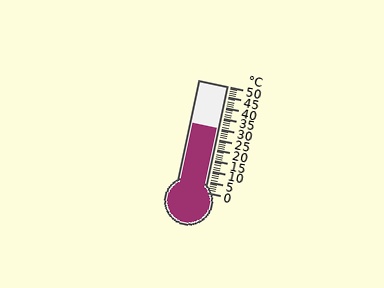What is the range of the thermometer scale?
The thermometer scale ranges from 0°C to 50°C.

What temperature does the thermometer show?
The thermometer shows approximately 30°C.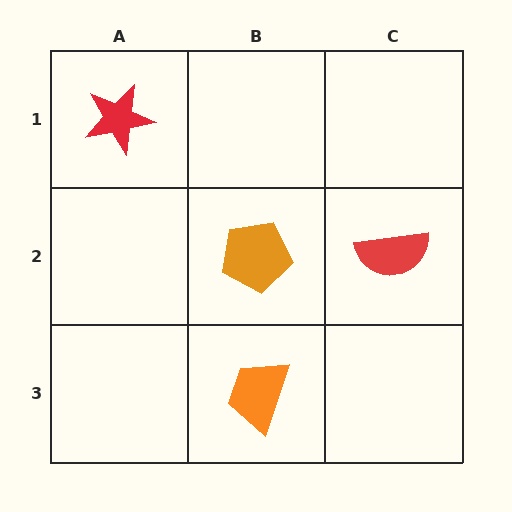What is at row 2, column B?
An orange pentagon.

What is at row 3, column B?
An orange trapezoid.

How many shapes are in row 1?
1 shape.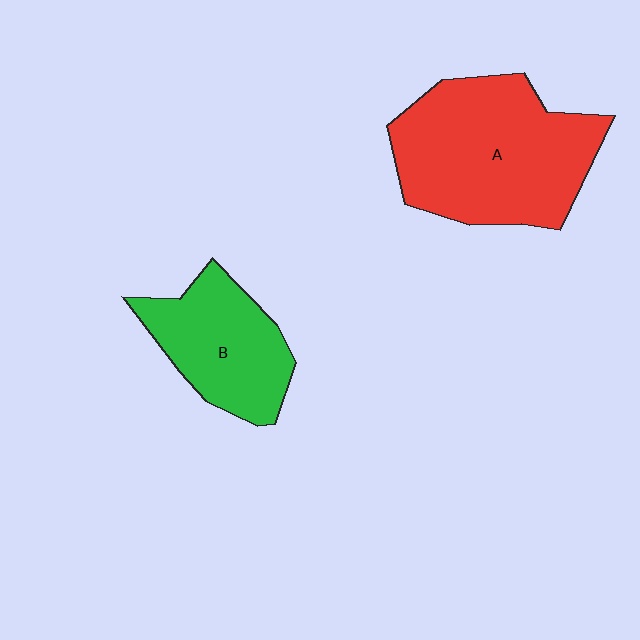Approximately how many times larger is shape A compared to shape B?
Approximately 1.7 times.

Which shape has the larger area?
Shape A (red).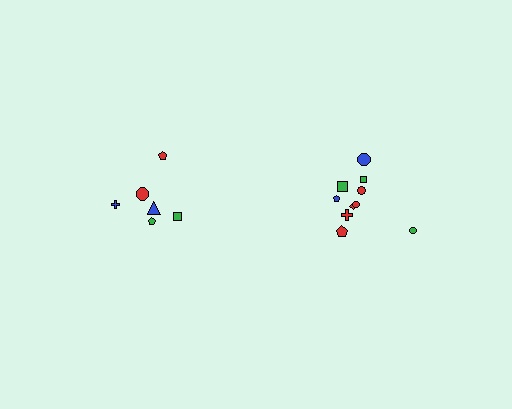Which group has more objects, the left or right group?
The right group.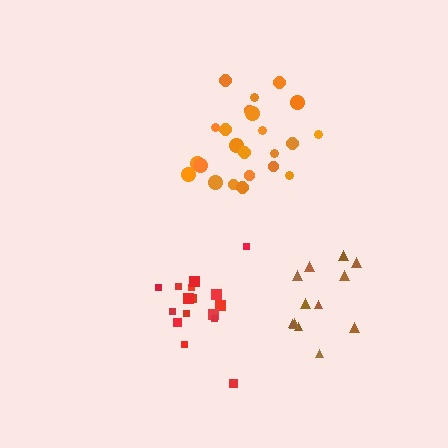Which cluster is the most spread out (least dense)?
Orange.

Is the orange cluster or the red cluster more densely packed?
Red.